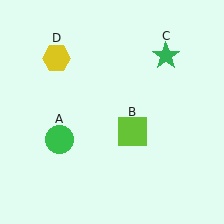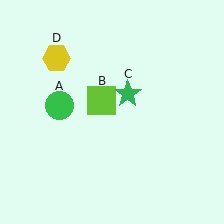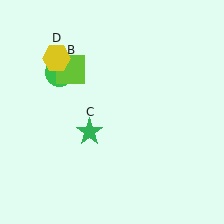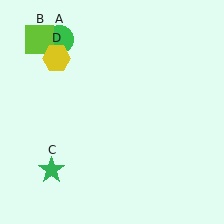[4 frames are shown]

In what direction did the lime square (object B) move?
The lime square (object B) moved up and to the left.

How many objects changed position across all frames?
3 objects changed position: green circle (object A), lime square (object B), green star (object C).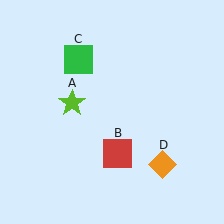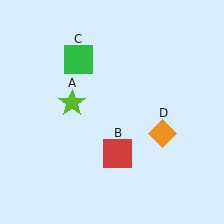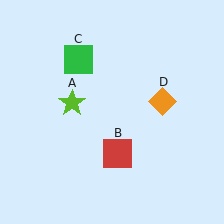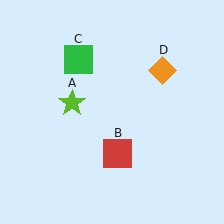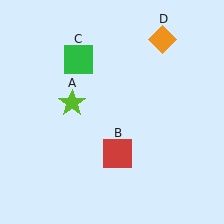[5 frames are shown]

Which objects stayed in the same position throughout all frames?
Lime star (object A) and red square (object B) and green square (object C) remained stationary.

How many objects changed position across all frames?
1 object changed position: orange diamond (object D).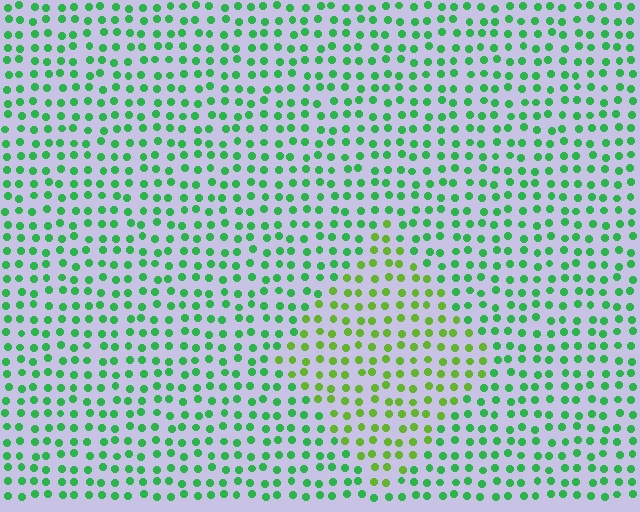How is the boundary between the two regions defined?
The boundary is defined purely by a slight shift in hue (about 37 degrees). Spacing, size, and orientation are identical on both sides.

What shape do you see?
I see a diamond.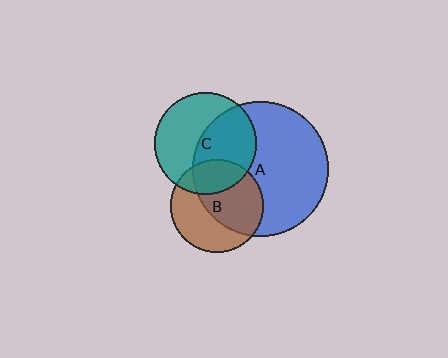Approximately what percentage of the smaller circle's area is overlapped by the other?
Approximately 50%.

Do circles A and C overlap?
Yes.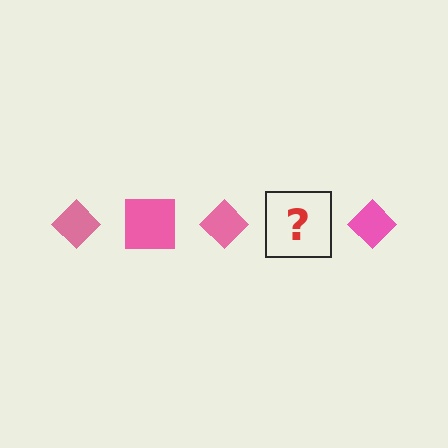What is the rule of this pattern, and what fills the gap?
The rule is that the pattern cycles through diamond, square shapes in pink. The gap should be filled with a pink square.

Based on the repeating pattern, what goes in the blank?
The blank should be a pink square.